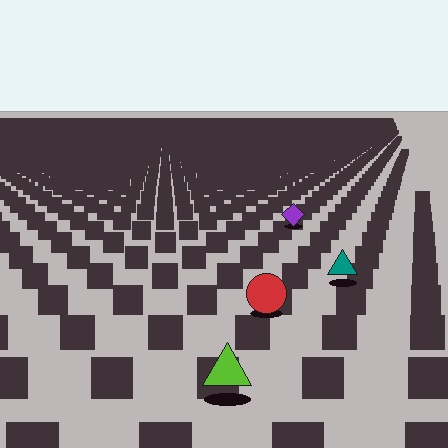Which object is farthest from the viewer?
The purple diamond is farthest from the viewer. It appears smaller and the ground texture around it is denser.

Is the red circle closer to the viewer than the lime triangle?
No. The lime triangle is closer — you can tell from the texture gradient: the ground texture is coarser near it.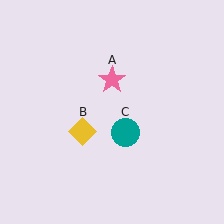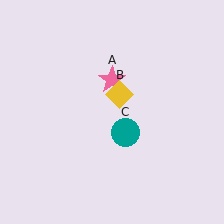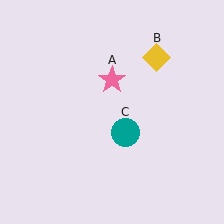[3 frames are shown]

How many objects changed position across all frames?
1 object changed position: yellow diamond (object B).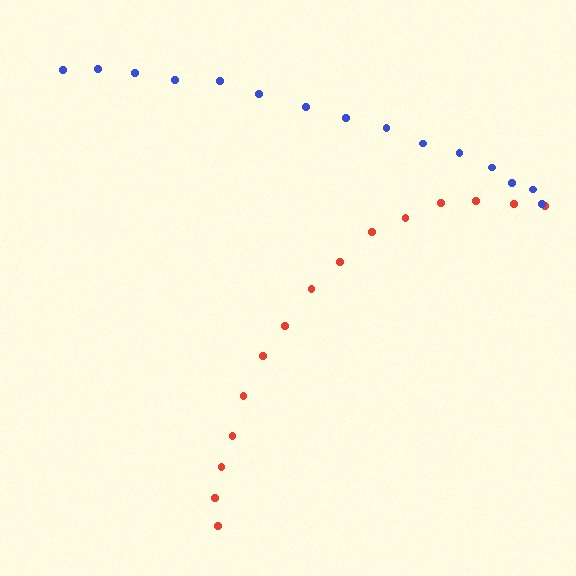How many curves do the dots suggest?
There are 2 distinct paths.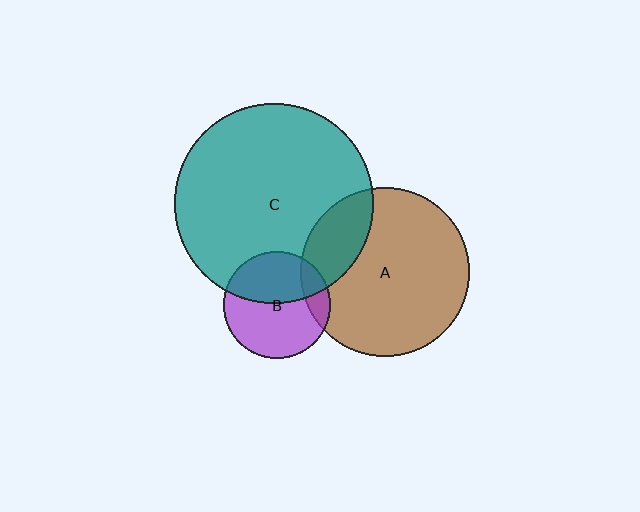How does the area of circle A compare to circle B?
Approximately 2.5 times.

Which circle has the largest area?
Circle C (teal).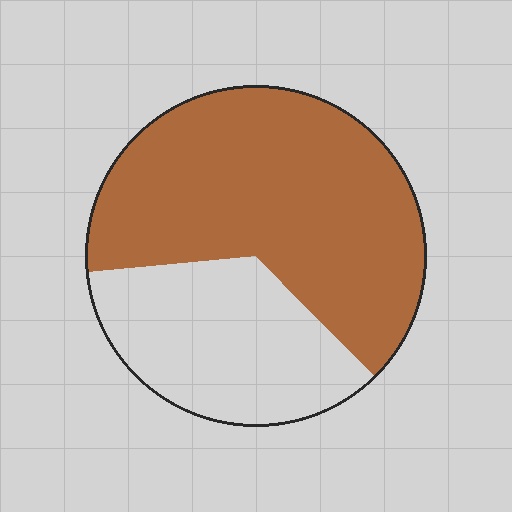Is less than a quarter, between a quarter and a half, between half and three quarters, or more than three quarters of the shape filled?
Between half and three quarters.